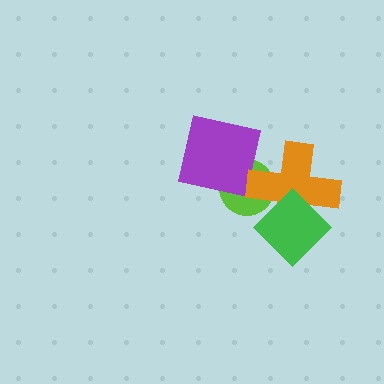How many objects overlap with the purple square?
2 objects overlap with the purple square.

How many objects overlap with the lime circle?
2 objects overlap with the lime circle.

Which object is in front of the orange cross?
The green diamond is in front of the orange cross.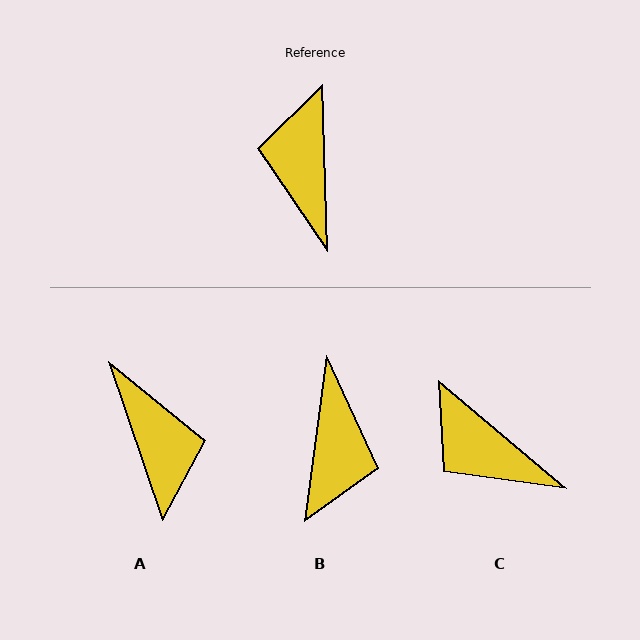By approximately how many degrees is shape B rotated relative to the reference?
Approximately 171 degrees counter-clockwise.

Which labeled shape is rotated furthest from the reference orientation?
B, about 171 degrees away.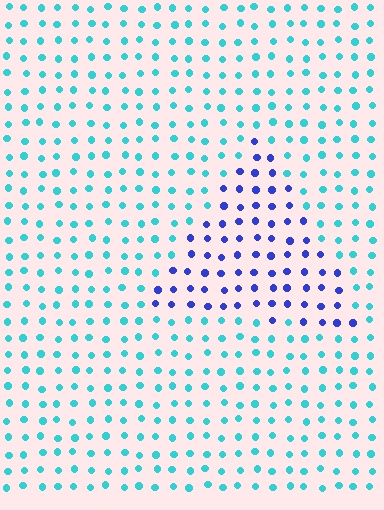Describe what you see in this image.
The image is filled with small cyan elements in a uniform arrangement. A triangle-shaped region is visible where the elements are tinted to a slightly different hue, forming a subtle color boundary.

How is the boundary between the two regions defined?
The boundary is defined purely by a slight shift in hue (about 55 degrees). Spacing, size, and orientation are identical on both sides.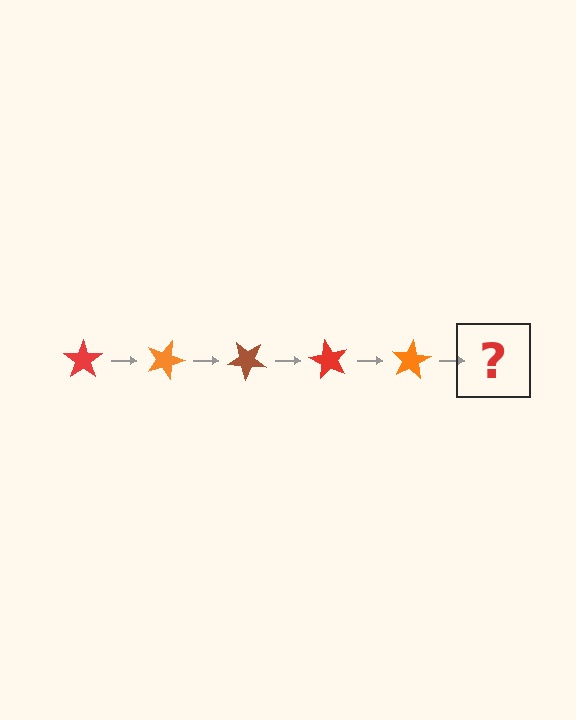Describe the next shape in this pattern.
It should be a brown star, rotated 100 degrees from the start.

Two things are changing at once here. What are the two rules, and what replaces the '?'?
The two rules are that it rotates 20 degrees each step and the color cycles through red, orange, and brown. The '?' should be a brown star, rotated 100 degrees from the start.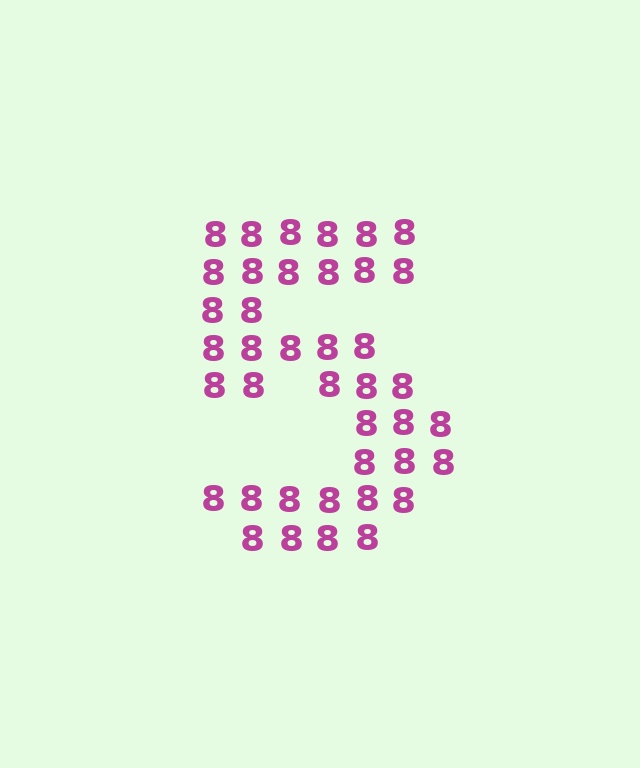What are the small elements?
The small elements are digit 8's.